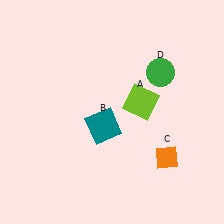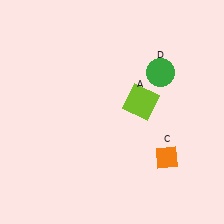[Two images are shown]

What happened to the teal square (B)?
The teal square (B) was removed in Image 2. It was in the bottom-left area of Image 1.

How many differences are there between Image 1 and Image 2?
There is 1 difference between the two images.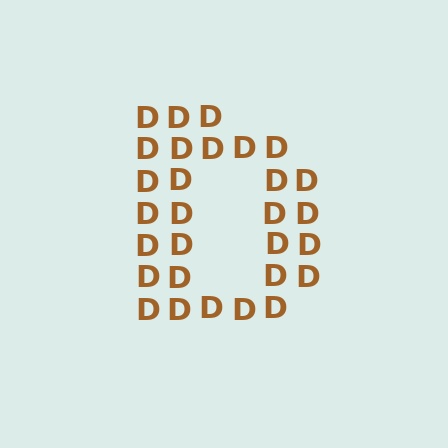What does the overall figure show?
The overall figure shows the letter D.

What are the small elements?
The small elements are letter D's.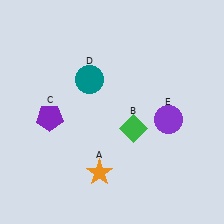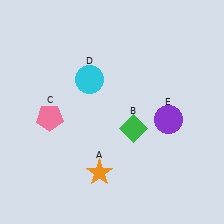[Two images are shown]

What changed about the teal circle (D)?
In Image 1, D is teal. In Image 2, it changed to cyan.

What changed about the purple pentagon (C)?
In Image 1, C is purple. In Image 2, it changed to pink.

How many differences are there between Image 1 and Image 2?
There are 2 differences between the two images.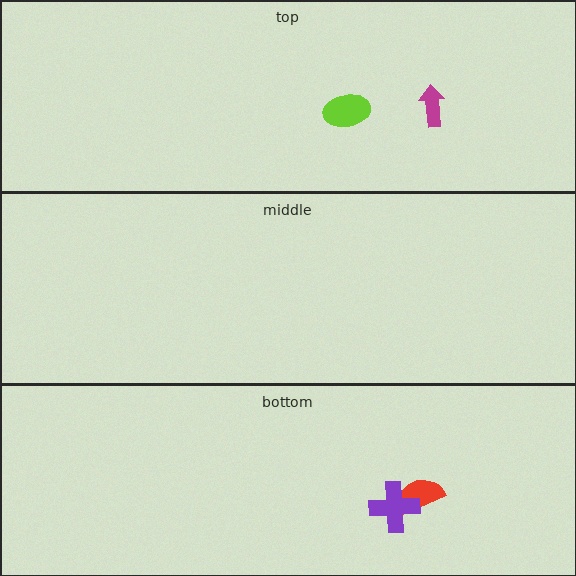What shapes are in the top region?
The lime ellipse, the magenta arrow.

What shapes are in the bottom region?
The red semicircle, the purple cross.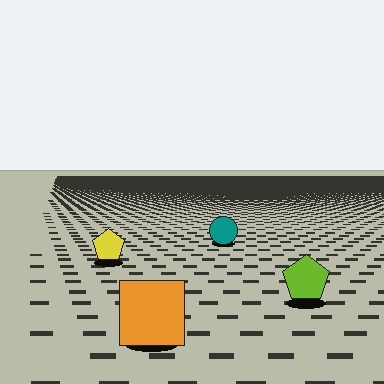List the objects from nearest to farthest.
From nearest to farthest: the orange square, the lime pentagon, the yellow pentagon, the teal circle.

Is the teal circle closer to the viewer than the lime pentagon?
No. The lime pentagon is closer — you can tell from the texture gradient: the ground texture is coarser near it.